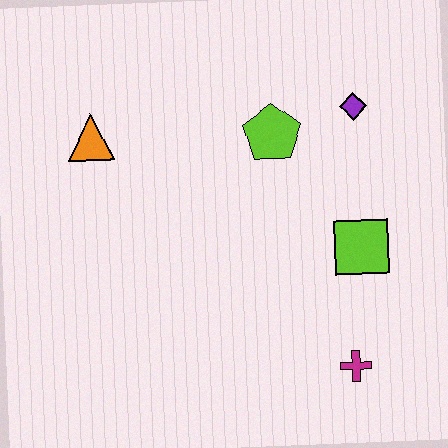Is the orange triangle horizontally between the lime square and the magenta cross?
No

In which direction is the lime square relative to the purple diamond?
The lime square is below the purple diamond.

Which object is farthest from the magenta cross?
The orange triangle is farthest from the magenta cross.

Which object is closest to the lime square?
The magenta cross is closest to the lime square.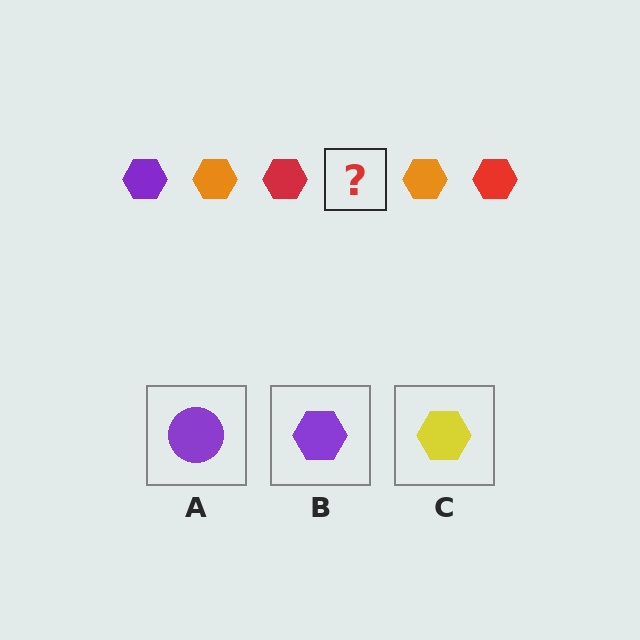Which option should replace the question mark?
Option B.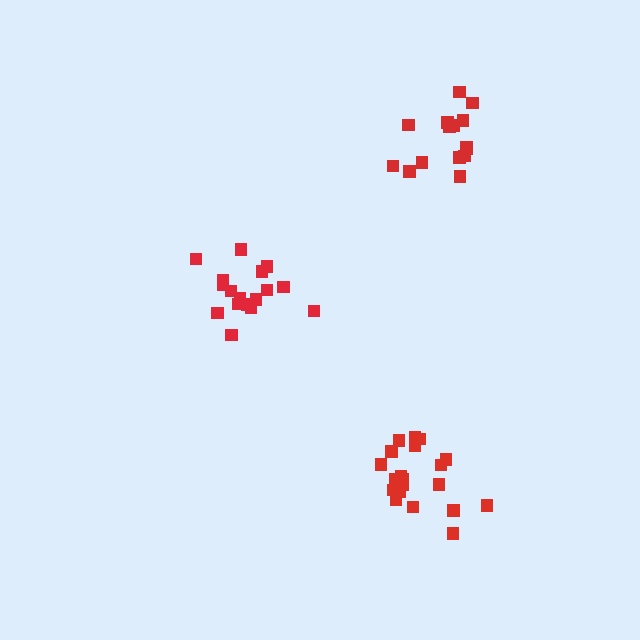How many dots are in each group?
Group 1: 15 dots, Group 2: 18 dots, Group 3: 20 dots (53 total).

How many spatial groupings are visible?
There are 3 spatial groupings.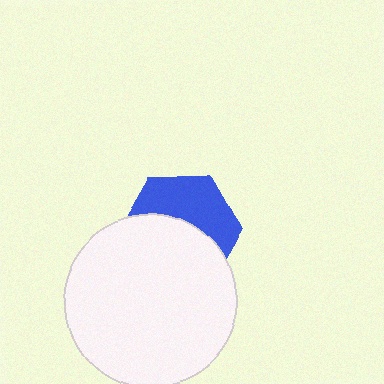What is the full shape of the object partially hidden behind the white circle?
The partially hidden object is a blue hexagon.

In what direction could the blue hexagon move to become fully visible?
The blue hexagon could move up. That would shift it out from behind the white circle entirely.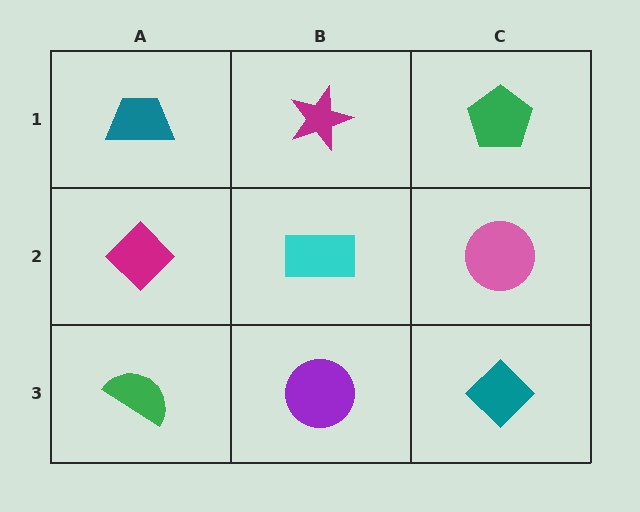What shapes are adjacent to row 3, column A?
A magenta diamond (row 2, column A), a purple circle (row 3, column B).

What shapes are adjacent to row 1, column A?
A magenta diamond (row 2, column A), a magenta star (row 1, column B).